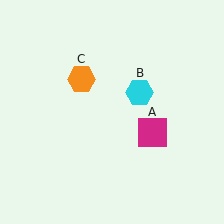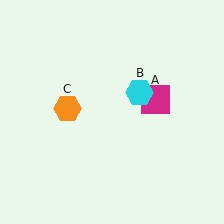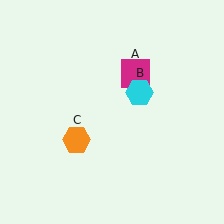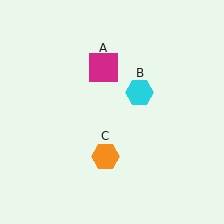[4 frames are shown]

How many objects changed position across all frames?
2 objects changed position: magenta square (object A), orange hexagon (object C).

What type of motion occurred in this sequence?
The magenta square (object A), orange hexagon (object C) rotated counterclockwise around the center of the scene.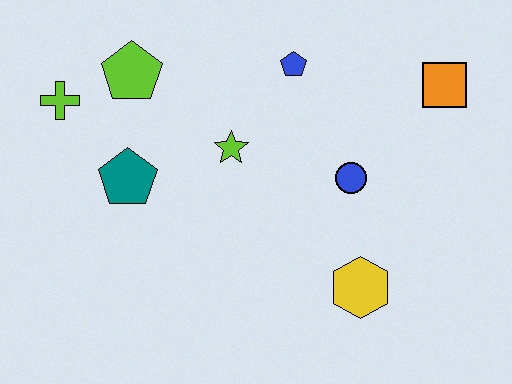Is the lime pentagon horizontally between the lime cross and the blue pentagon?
Yes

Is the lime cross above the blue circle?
Yes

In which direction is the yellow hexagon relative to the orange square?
The yellow hexagon is below the orange square.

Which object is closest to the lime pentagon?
The lime cross is closest to the lime pentagon.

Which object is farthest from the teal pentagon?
The orange square is farthest from the teal pentagon.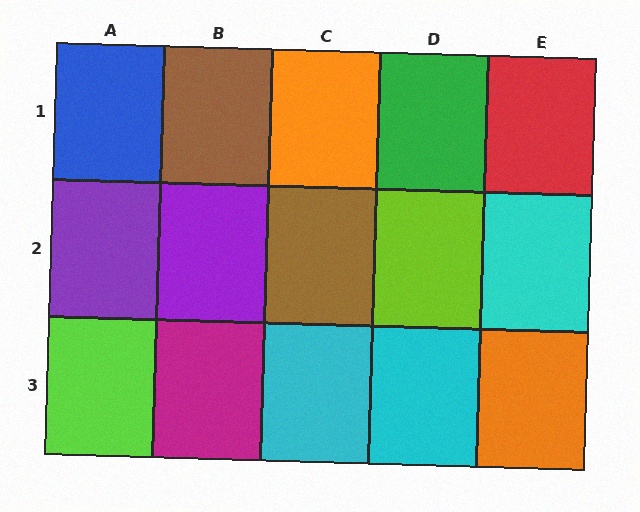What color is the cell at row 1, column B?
Brown.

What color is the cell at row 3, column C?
Cyan.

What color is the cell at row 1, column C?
Orange.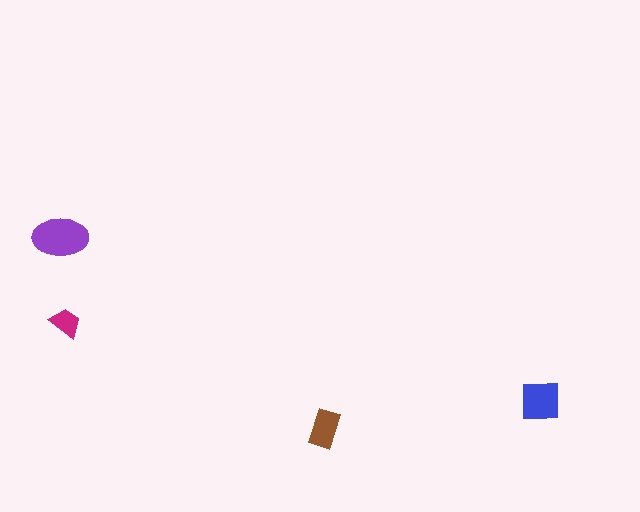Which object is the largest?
The purple ellipse.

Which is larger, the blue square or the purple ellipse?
The purple ellipse.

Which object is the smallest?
The magenta trapezoid.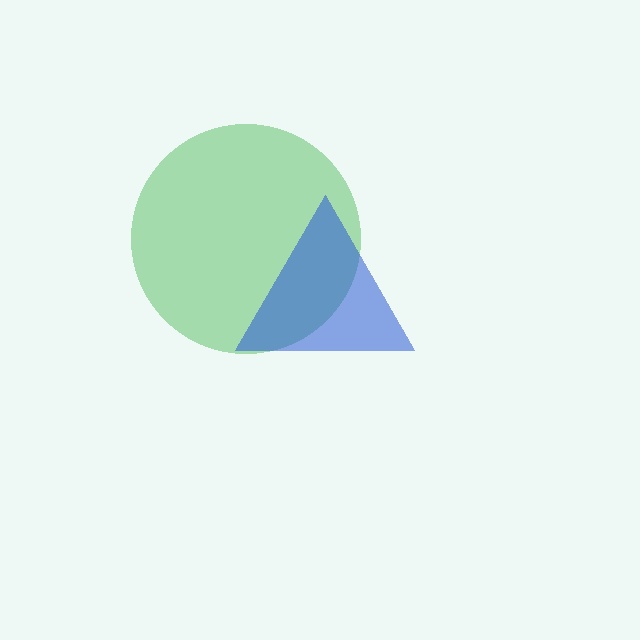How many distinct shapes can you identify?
There are 2 distinct shapes: a green circle, a blue triangle.